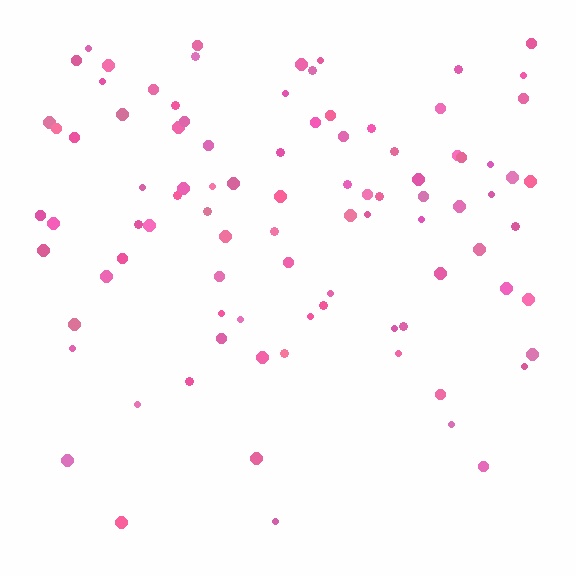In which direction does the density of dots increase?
From bottom to top, with the top side densest.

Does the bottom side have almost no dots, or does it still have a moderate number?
Still a moderate number, just noticeably fewer than the top.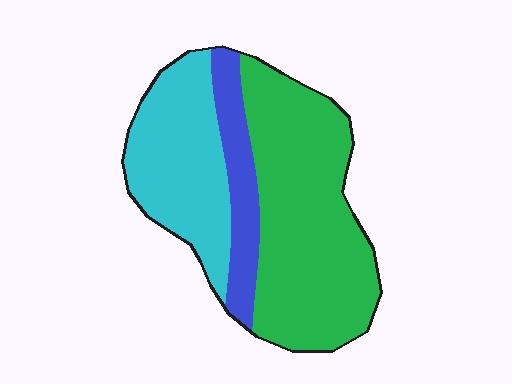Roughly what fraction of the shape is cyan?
Cyan takes up about one third (1/3) of the shape.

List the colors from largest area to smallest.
From largest to smallest: green, cyan, blue.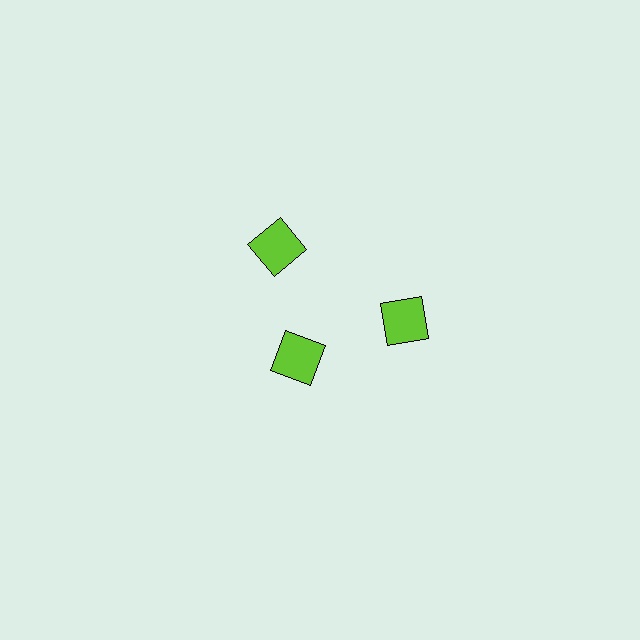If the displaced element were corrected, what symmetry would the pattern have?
It would have 3-fold rotational symmetry — the pattern would map onto itself every 120 degrees.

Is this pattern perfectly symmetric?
No. The 3 lime squares are arranged in a ring, but one element near the 7 o'clock position is pulled inward toward the center, breaking the 3-fold rotational symmetry.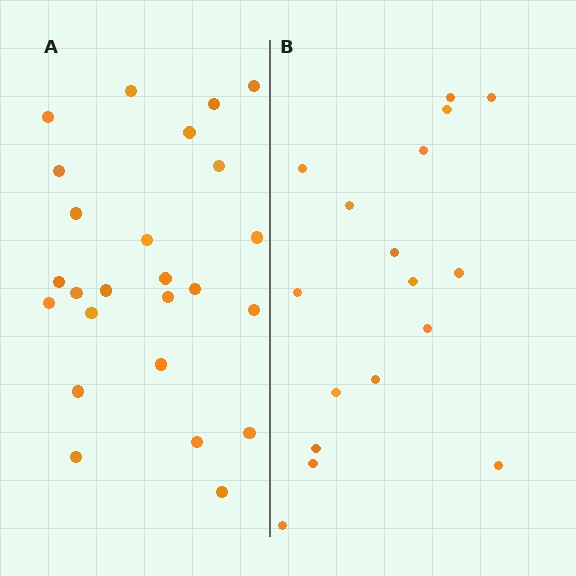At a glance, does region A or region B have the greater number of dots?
Region A (the left region) has more dots.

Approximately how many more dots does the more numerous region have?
Region A has roughly 8 or so more dots than region B.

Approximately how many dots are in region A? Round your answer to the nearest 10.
About 20 dots. (The exact count is 25, which rounds to 20.)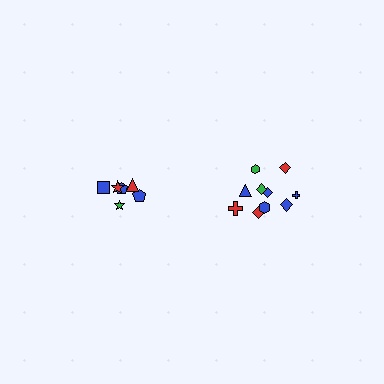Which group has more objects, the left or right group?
The right group.